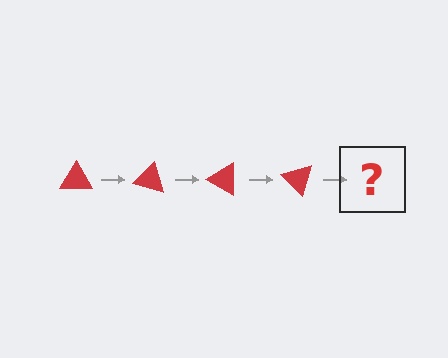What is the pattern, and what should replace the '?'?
The pattern is that the triangle rotates 15 degrees each step. The '?' should be a red triangle rotated 60 degrees.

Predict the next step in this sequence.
The next step is a red triangle rotated 60 degrees.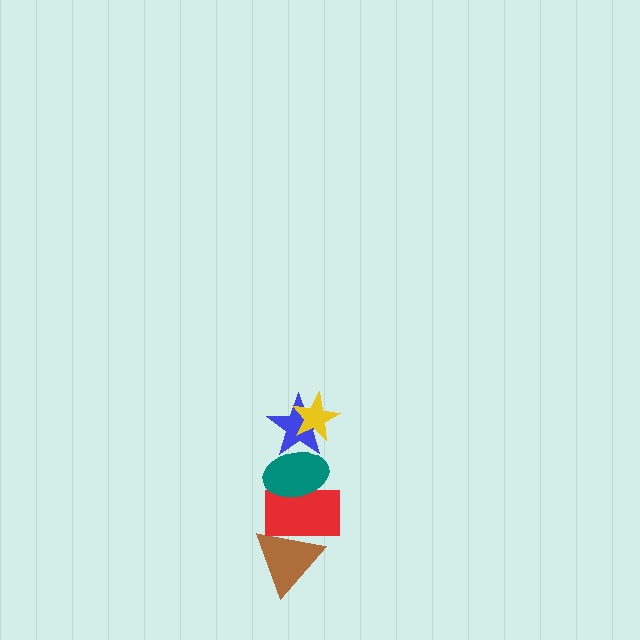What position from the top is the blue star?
The blue star is 2nd from the top.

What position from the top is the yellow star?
The yellow star is 1st from the top.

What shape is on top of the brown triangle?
The red rectangle is on top of the brown triangle.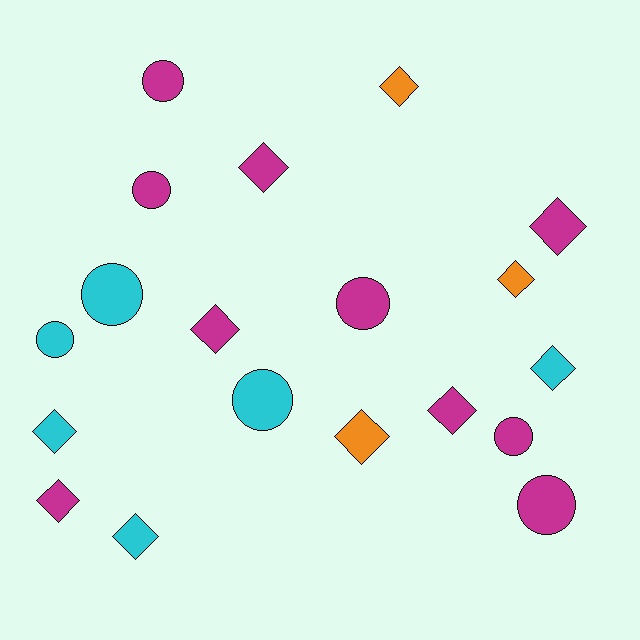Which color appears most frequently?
Magenta, with 10 objects.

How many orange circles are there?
There are no orange circles.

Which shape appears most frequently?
Diamond, with 11 objects.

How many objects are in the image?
There are 19 objects.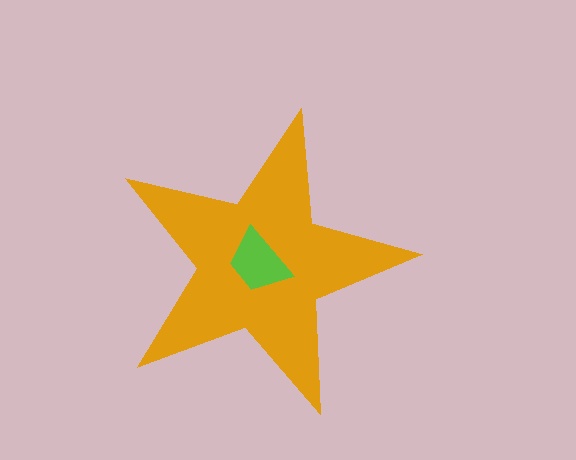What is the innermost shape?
The lime trapezoid.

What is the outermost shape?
The orange star.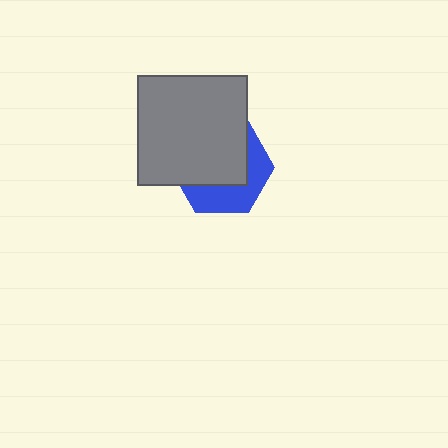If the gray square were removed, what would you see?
You would see the complete blue hexagon.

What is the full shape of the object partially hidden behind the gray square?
The partially hidden object is a blue hexagon.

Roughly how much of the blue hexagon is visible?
A small part of it is visible (roughly 41%).